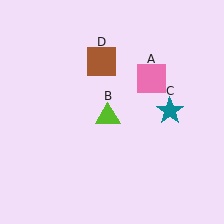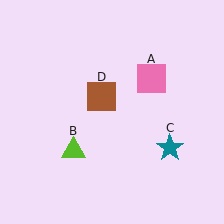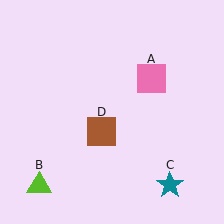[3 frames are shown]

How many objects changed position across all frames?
3 objects changed position: lime triangle (object B), teal star (object C), brown square (object D).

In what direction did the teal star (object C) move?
The teal star (object C) moved down.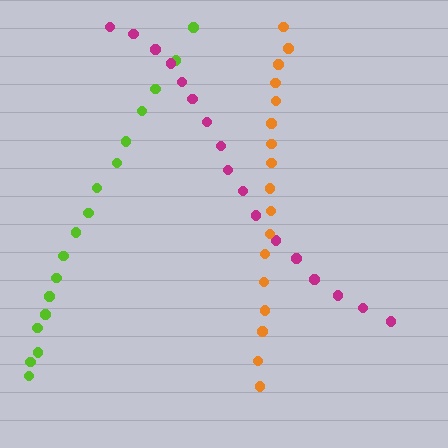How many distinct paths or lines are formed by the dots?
There are 3 distinct paths.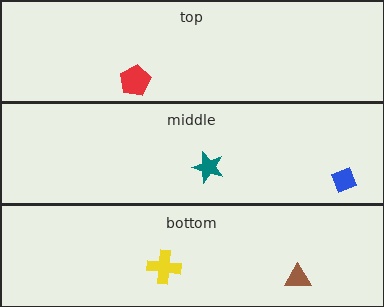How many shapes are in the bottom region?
2.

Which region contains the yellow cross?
The bottom region.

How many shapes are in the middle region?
2.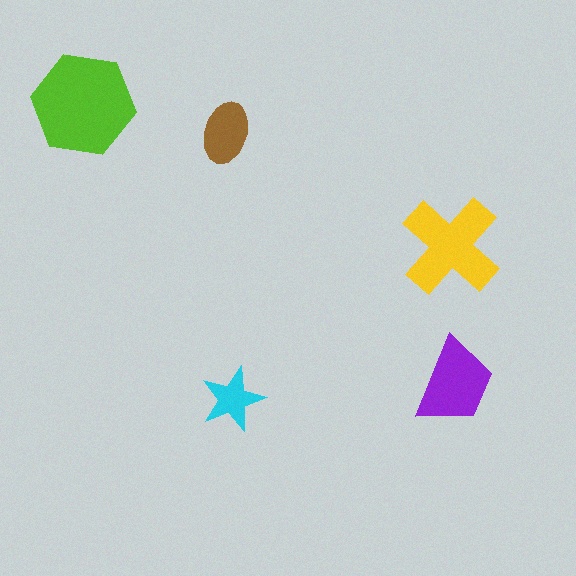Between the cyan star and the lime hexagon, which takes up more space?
The lime hexagon.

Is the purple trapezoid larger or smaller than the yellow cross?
Smaller.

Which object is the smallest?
The cyan star.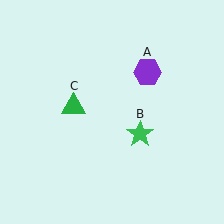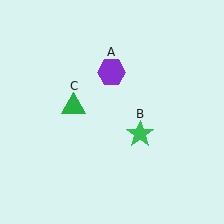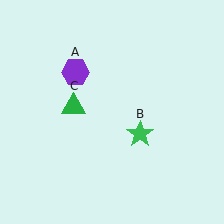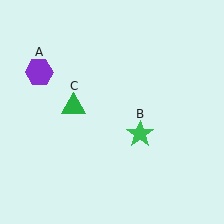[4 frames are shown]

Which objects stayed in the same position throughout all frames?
Green star (object B) and green triangle (object C) remained stationary.